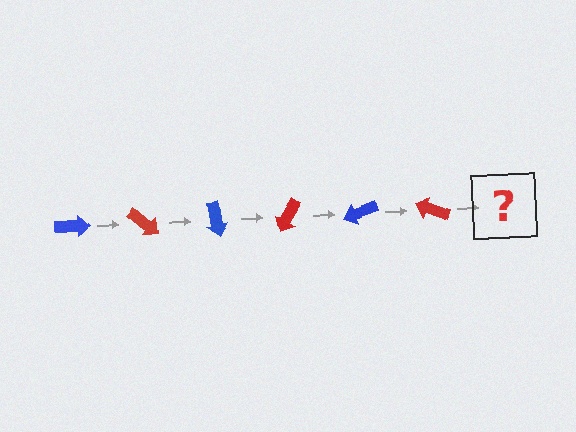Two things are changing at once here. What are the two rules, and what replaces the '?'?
The two rules are that it rotates 40 degrees each step and the color cycles through blue and red. The '?' should be a blue arrow, rotated 240 degrees from the start.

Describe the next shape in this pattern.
It should be a blue arrow, rotated 240 degrees from the start.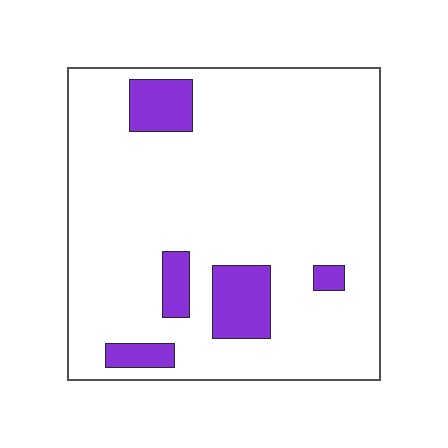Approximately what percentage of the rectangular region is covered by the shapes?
Approximately 10%.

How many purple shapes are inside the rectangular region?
5.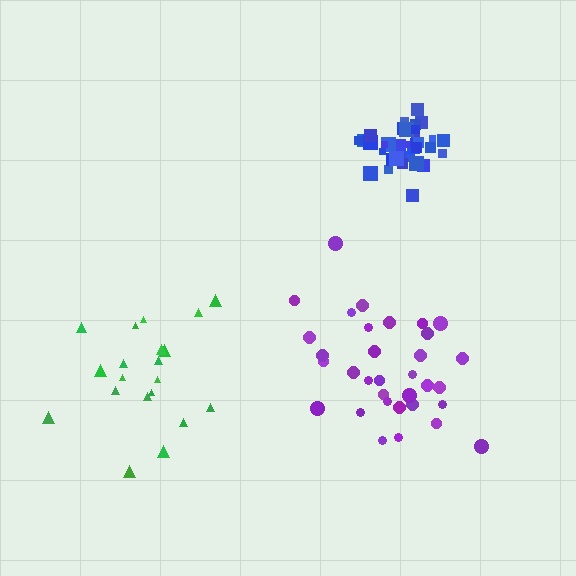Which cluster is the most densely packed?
Blue.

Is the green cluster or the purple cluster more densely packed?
Purple.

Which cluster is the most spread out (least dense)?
Green.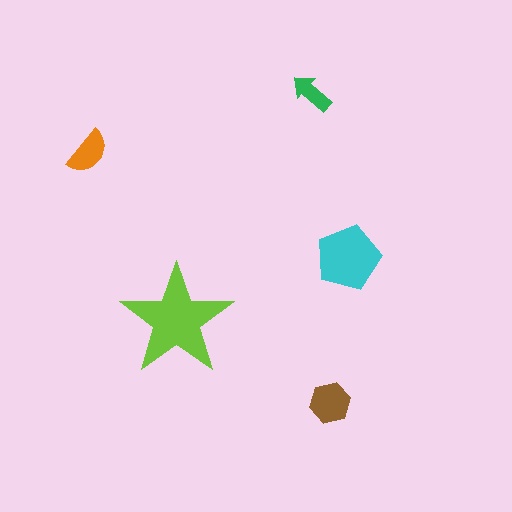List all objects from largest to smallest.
The lime star, the cyan pentagon, the brown hexagon, the orange semicircle, the green arrow.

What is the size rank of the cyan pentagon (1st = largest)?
2nd.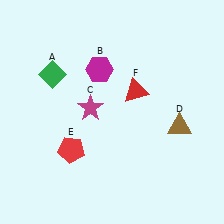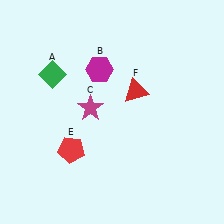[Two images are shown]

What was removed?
The brown triangle (D) was removed in Image 2.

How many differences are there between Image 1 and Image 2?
There is 1 difference between the two images.